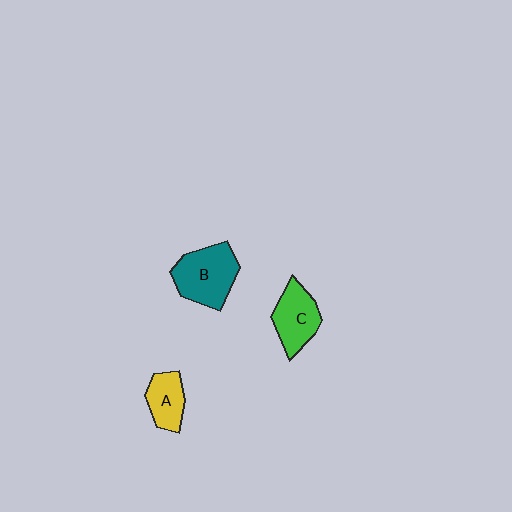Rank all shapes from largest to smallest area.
From largest to smallest: B (teal), C (green), A (yellow).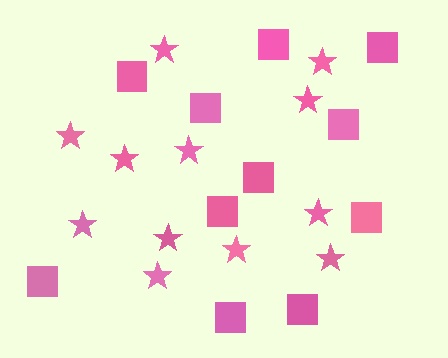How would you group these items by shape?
There are 2 groups: one group of squares (11) and one group of stars (12).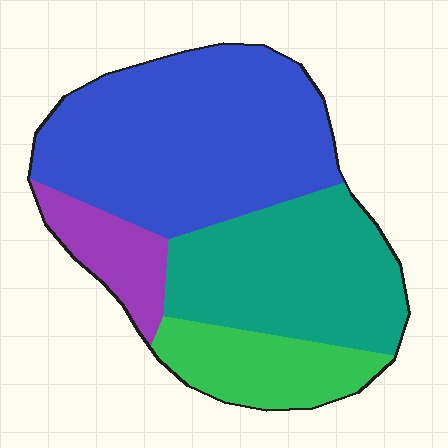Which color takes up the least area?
Purple, at roughly 10%.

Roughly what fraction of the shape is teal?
Teal takes up between a quarter and a half of the shape.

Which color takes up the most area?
Blue, at roughly 45%.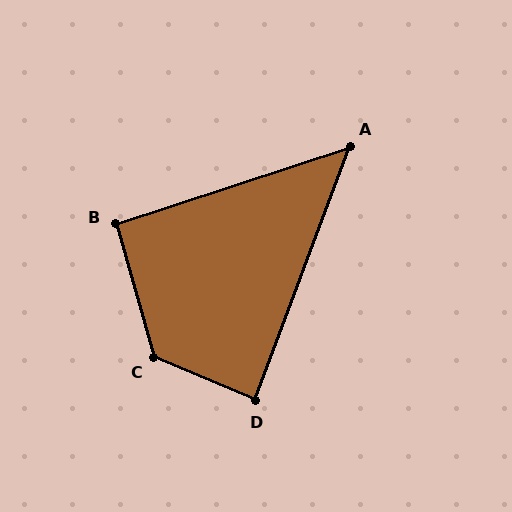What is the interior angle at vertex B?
Approximately 92 degrees (approximately right).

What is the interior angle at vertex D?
Approximately 88 degrees (approximately right).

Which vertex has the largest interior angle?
C, at approximately 128 degrees.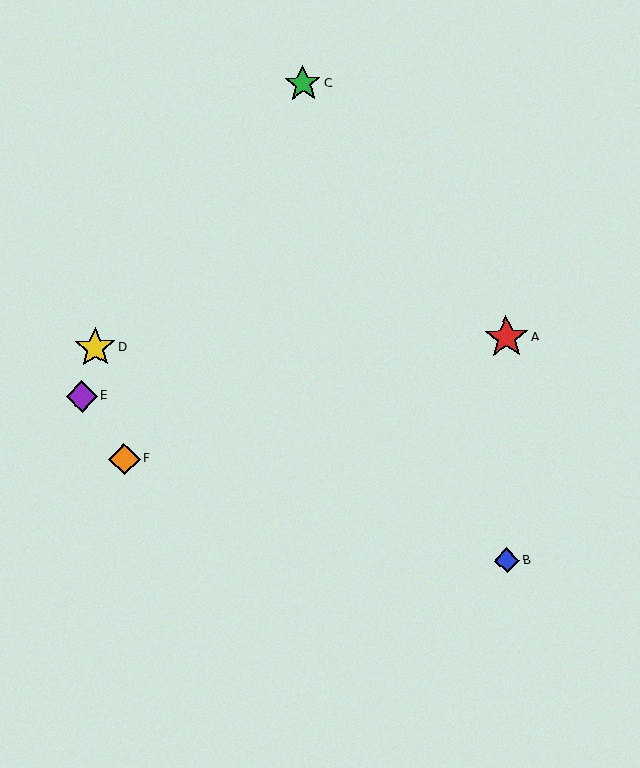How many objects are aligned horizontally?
2 objects (A, D) are aligned horizontally.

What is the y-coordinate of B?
Object B is at y≈561.